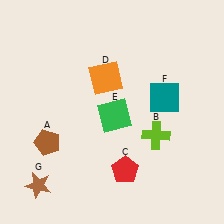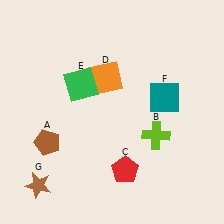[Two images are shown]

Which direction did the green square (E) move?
The green square (E) moved left.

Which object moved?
The green square (E) moved left.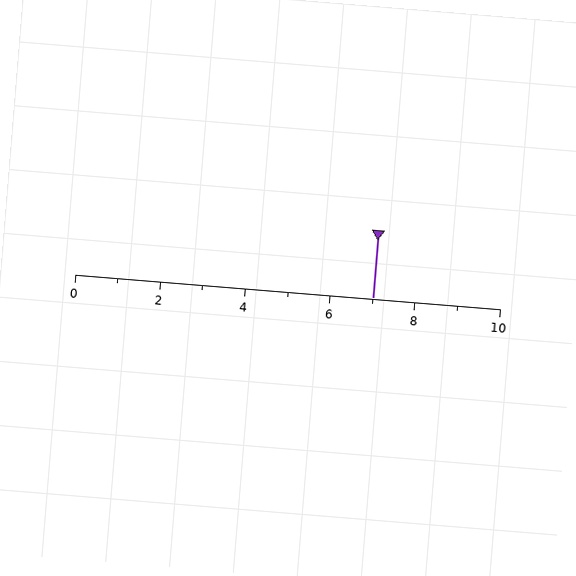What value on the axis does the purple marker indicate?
The marker indicates approximately 7.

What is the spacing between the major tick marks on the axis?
The major ticks are spaced 2 apart.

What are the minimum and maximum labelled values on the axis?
The axis runs from 0 to 10.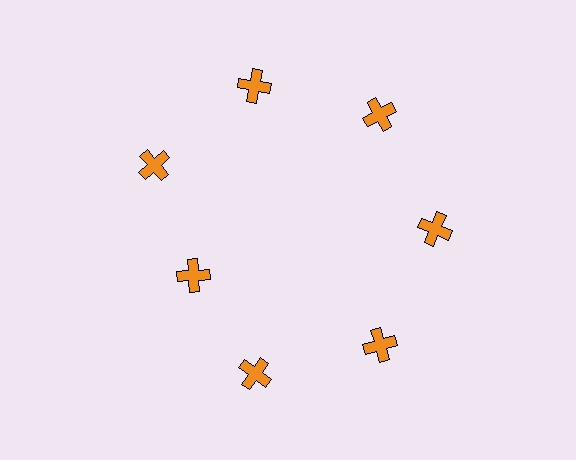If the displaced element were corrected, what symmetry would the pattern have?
It would have 7-fold rotational symmetry — the pattern would map onto itself every 51 degrees.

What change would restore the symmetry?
The symmetry would be restored by moving it outward, back onto the ring so that all 7 crosses sit at equal angles and equal distance from the center.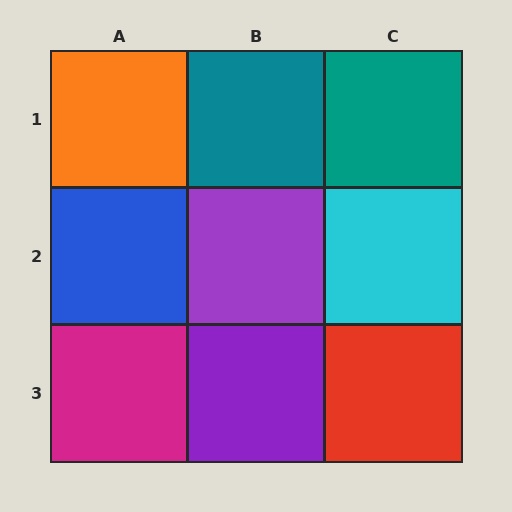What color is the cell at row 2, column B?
Purple.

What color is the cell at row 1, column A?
Orange.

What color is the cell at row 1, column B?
Teal.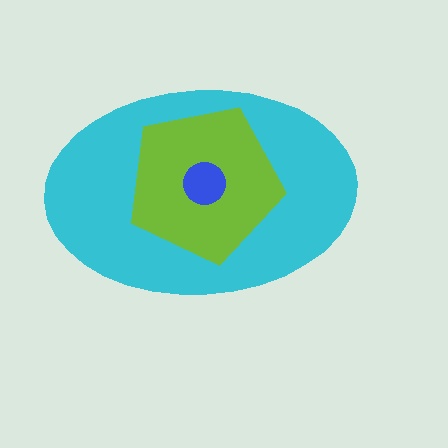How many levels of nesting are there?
3.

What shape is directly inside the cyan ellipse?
The lime pentagon.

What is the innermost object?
The blue circle.